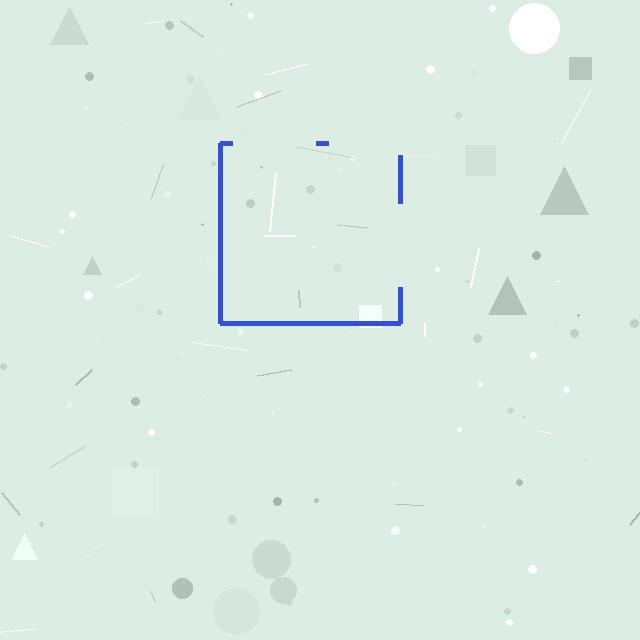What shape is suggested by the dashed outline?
The dashed outline suggests a square.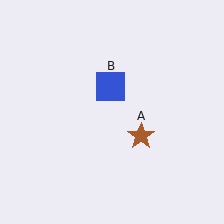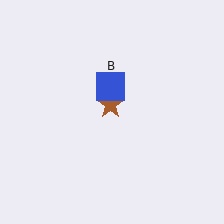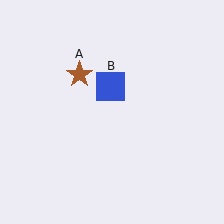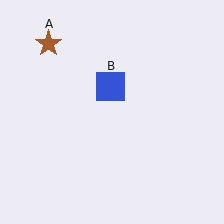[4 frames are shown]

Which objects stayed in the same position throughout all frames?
Blue square (object B) remained stationary.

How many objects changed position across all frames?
1 object changed position: brown star (object A).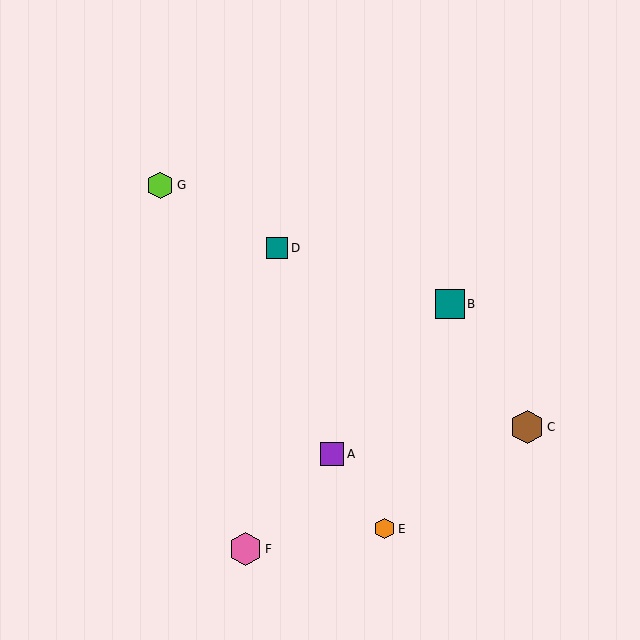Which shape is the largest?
The brown hexagon (labeled C) is the largest.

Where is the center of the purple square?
The center of the purple square is at (332, 454).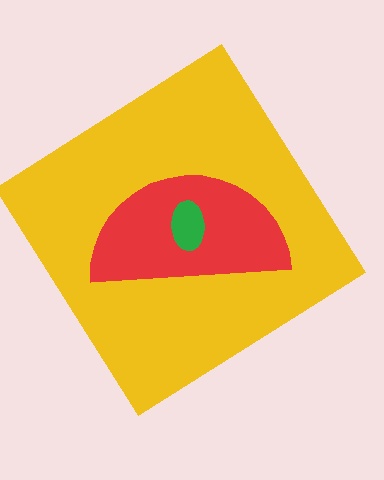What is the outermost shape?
The yellow diamond.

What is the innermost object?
The green ellipse.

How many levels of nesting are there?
3.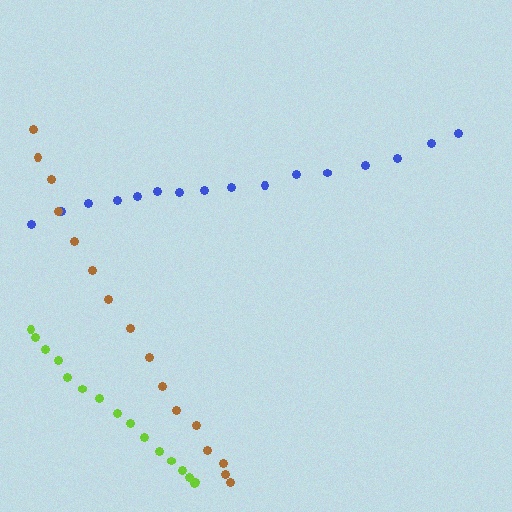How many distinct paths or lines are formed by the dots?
There are 3 distinct paths.